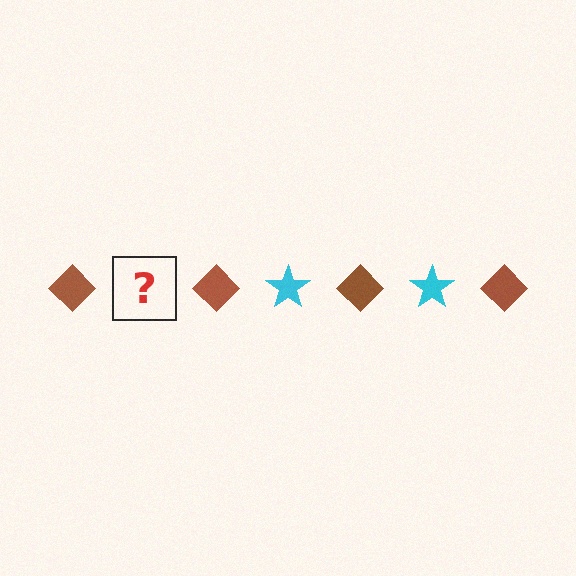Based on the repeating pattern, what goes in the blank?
The blank should be a cyan star.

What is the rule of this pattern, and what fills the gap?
The rule is that the pattern alternates between brown diamond and cyan star. The gap should be filled with a cyan star.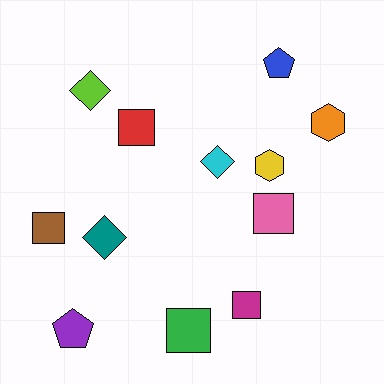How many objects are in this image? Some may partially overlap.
There are 12 objects.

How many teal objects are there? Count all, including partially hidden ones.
There is 1 teal object.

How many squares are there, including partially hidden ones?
There are 5 squares.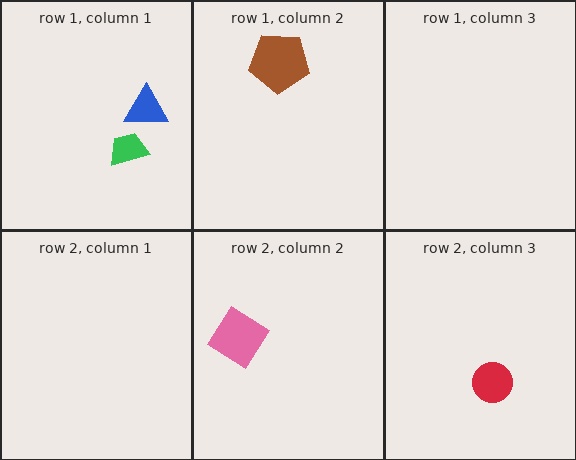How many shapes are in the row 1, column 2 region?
1.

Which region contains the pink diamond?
The row 2, column 2 region.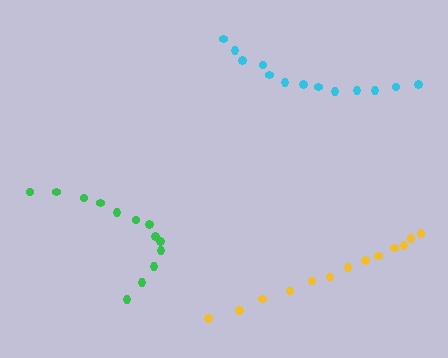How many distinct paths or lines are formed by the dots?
There are 3 distinct paths.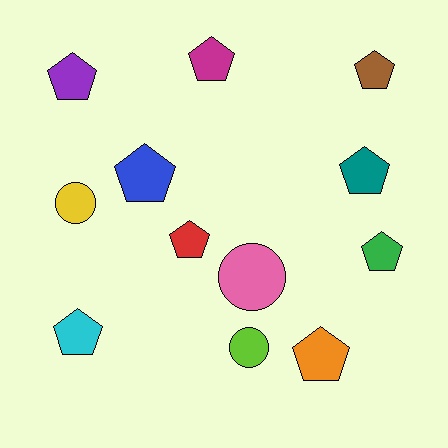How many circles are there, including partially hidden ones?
There are 3 circles.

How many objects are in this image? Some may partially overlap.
There are 12 objects.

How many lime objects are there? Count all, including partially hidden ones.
There is 1 lime object.